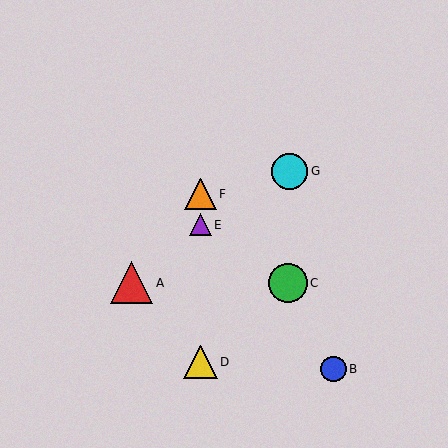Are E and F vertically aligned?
Yes, both are at x≈200.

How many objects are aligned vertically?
3 objects (D, E, F) are aligned vertically.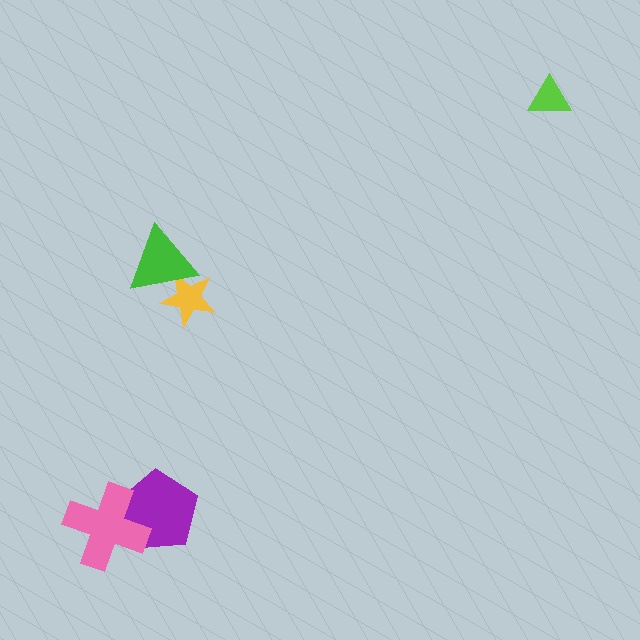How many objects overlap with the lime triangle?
0 objects overlap with the lime triangle.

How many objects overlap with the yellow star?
1 object overlaps with the yellow star.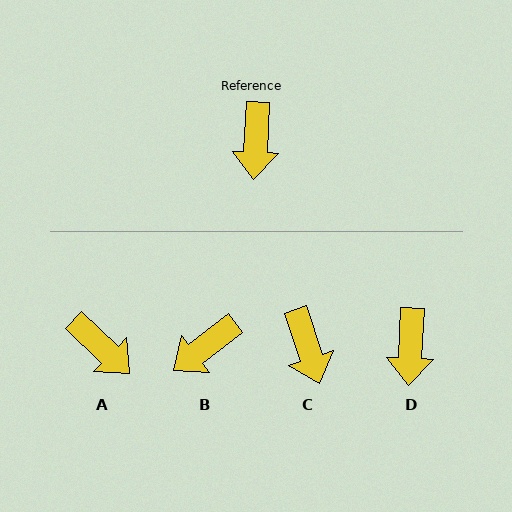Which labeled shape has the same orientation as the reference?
D.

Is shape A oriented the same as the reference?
No, it is off by about 50 degrees.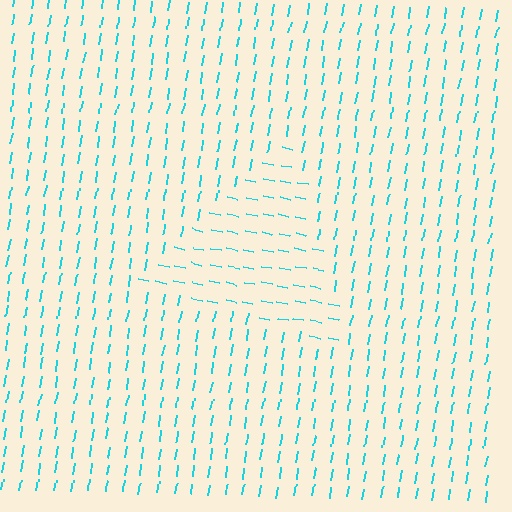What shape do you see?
I see a triangle.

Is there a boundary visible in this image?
Yes, there is a texture boundary formed by a change in line orientation.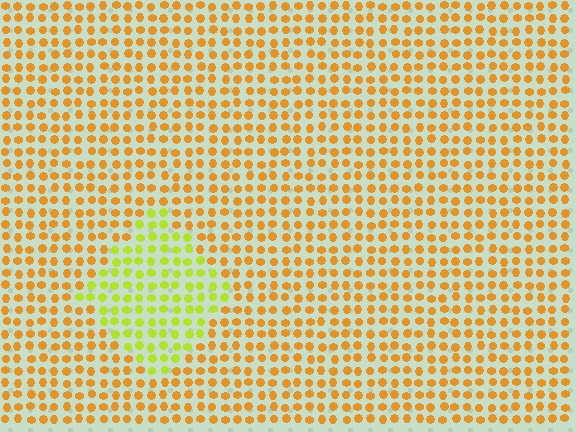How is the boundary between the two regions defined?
The boundary is defined purely by a slight shift in hue (about 42 degrees). Spacing, size, and orientation are identical on both sides.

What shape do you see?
I see a diamond.